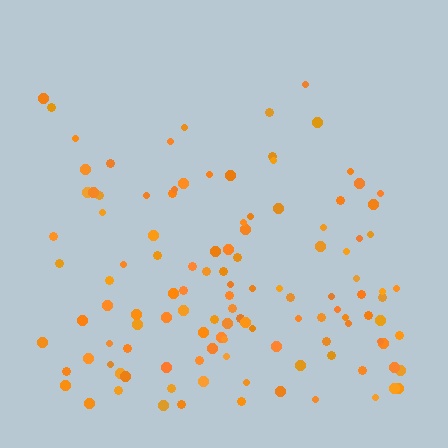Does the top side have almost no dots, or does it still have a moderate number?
Still a moderate number, just noticeably fewer than the bottom.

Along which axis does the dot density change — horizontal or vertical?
Vertical.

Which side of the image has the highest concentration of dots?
The bottom.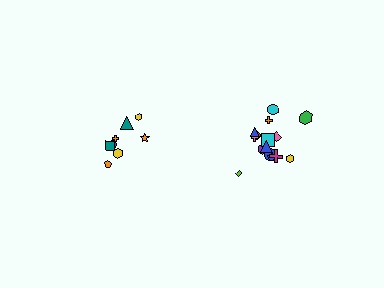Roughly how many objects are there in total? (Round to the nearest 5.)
Roughly 25 objects in total.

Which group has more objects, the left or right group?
The right group.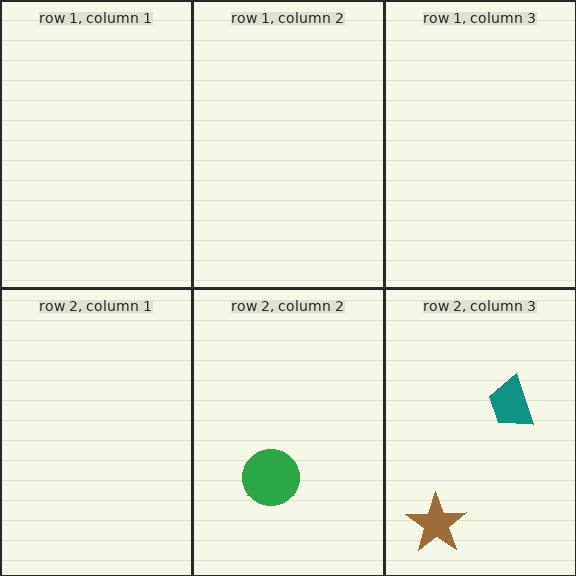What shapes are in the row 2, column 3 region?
The brown star, the teal trapezoid.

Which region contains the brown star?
The row 2, column 3 region.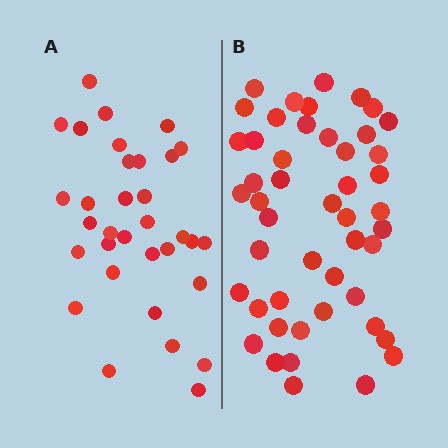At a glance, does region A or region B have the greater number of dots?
Region B (the right region) has more dots.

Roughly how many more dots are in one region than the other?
Region B has approximately 15 more dots than region A.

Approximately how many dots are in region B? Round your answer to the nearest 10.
About 50 dots. (The exact count is 48, which rounds to 50.)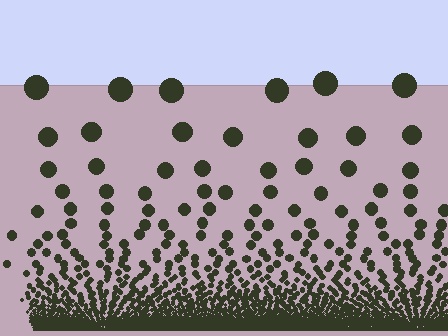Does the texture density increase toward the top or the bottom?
Density increases toward the bottom.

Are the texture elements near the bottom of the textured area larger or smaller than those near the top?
Smaller. The gradient is inverted — elements near the bottom are smaller and denser.